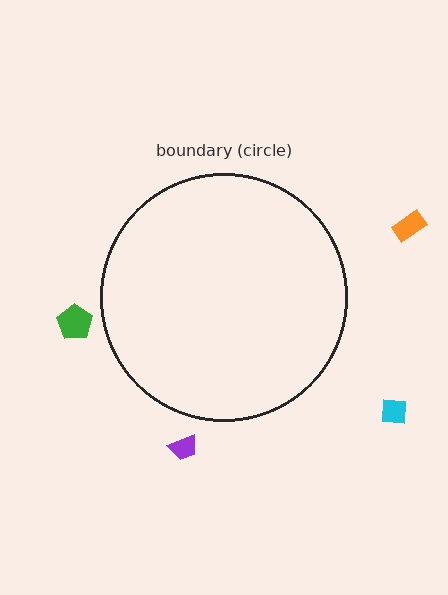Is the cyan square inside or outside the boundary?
Outside.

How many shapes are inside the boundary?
0 inside, 4 outside.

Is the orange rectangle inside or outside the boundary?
Outside.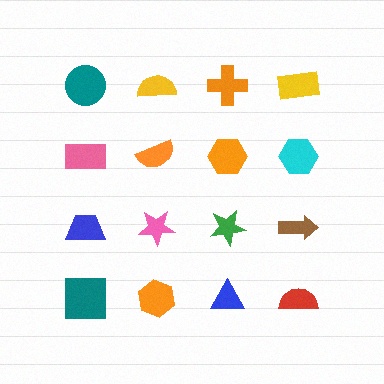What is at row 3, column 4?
A brown arrow.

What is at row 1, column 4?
A yellow rectangle.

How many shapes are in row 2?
4 shapes.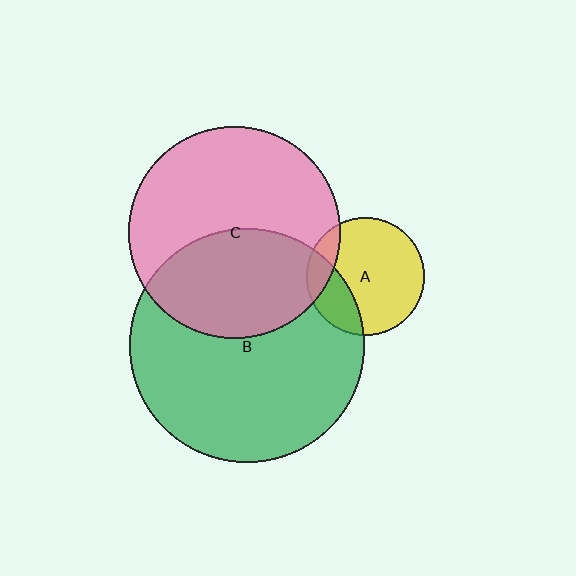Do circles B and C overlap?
Yes.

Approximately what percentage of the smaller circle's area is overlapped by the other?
Approximately 40%.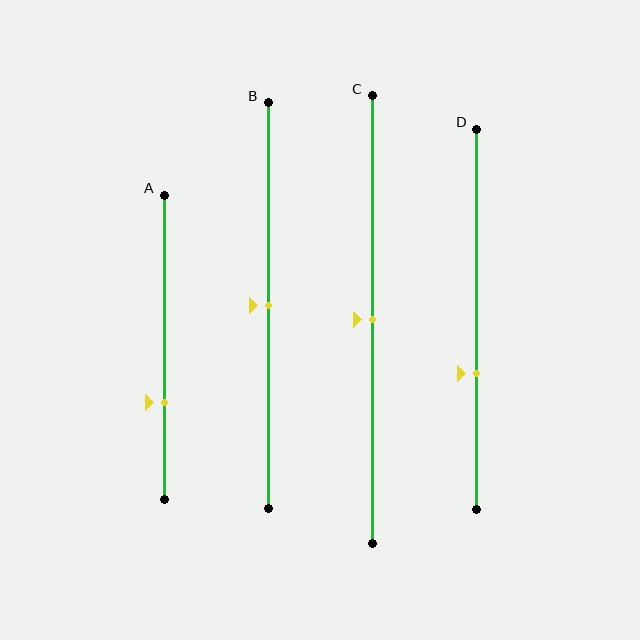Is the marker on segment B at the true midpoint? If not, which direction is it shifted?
Yes, the marker on segment B is at the true midpoint.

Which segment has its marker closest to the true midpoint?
Segment B has its marker closest to the true midpoint.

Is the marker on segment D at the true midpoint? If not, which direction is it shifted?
No, the marker on segment D is shifted downward by about 14% of the segment length.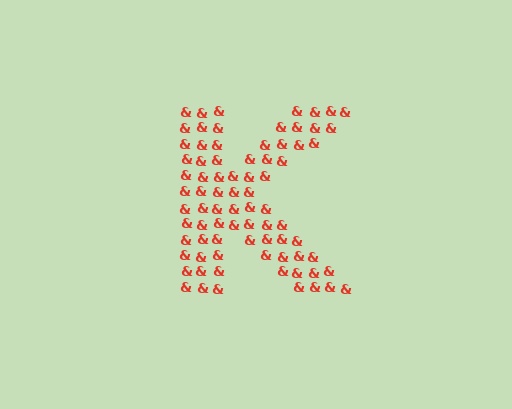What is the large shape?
The large shape is the letter K.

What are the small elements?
The small elements are ampersands.